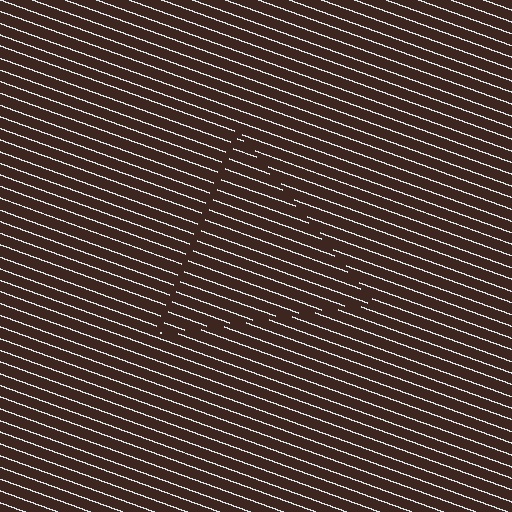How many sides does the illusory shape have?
3 sides — the line-ends trace a triangle.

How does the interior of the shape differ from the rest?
The interior of the shape contains the same grating, shifted by half a period — the contour is defined by the phase discontinuity where line-ends from the inner and outer gratings abut.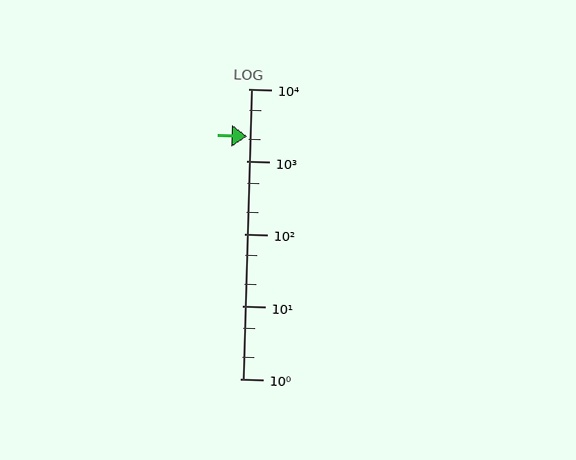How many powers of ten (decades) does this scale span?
The scale spans 4 decades, from 1 to 10000.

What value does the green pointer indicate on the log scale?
The pointer indicates approximately 2200.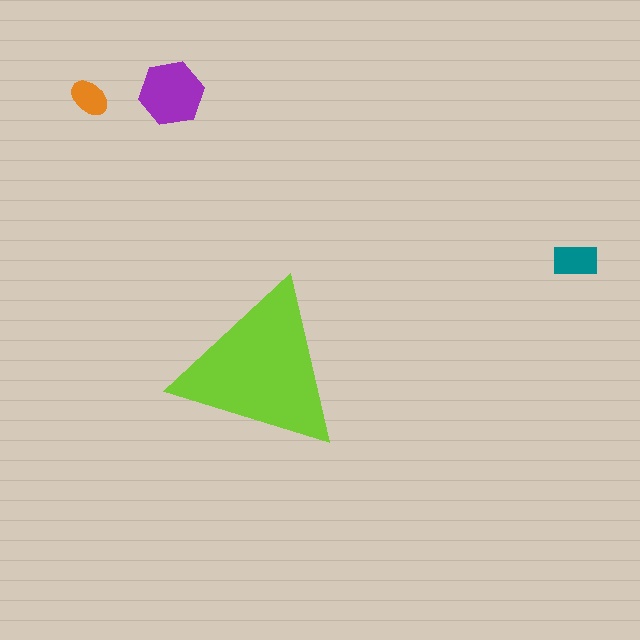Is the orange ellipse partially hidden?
No, the orange ellipse is fully visible.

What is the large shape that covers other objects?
A lime triangle.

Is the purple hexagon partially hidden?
No, the purple hexagon is fully visible.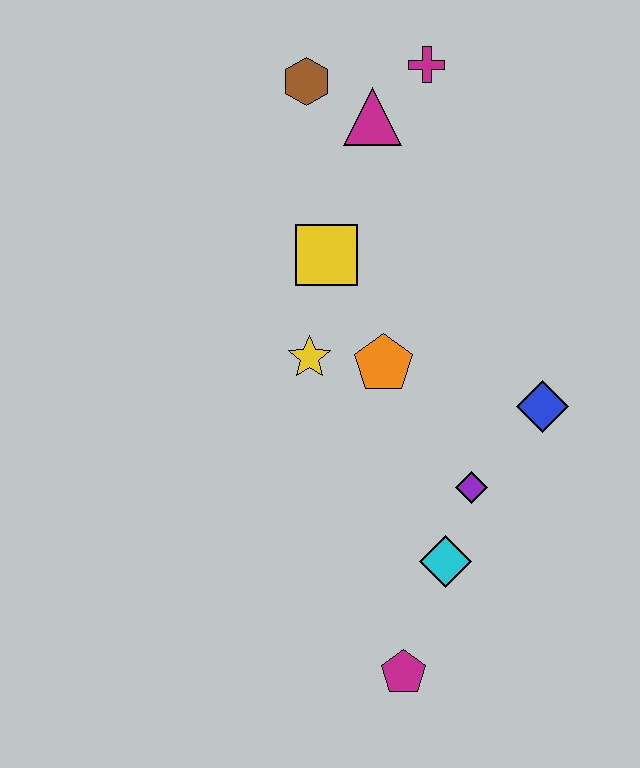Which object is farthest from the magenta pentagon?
The magenta cross is farthest from the magenta pentagon.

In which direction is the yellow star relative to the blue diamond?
The yellow star is to the left of the blue diamond.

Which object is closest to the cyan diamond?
The purple diamond is closest to the cyan diamond.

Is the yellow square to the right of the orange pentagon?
No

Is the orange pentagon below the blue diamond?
No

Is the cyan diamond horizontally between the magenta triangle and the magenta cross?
No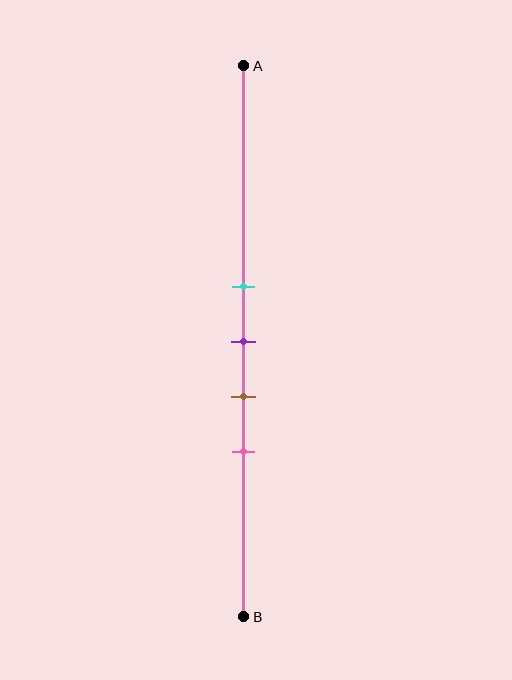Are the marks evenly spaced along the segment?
Yes, the marks are approximately evenly spaced.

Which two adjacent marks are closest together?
The cyan and purple marks are the closest adjacent pair.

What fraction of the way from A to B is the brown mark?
The brown mark is approximately 60% (0.6) of the way from A to B.